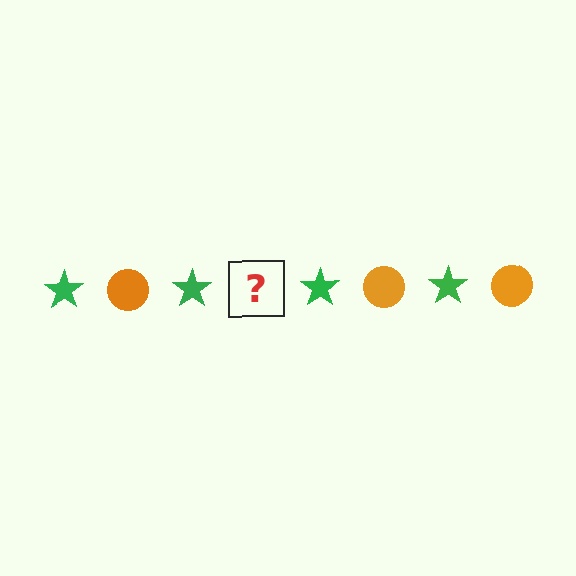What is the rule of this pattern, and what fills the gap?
The rule is that the pattern alternates between green star and orange circle. The gap should be filled with an orange circle.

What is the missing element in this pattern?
The missing element is an orange circle.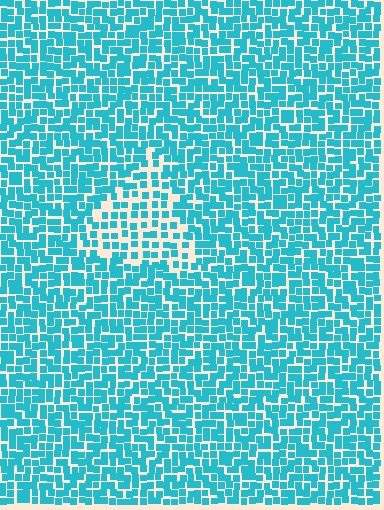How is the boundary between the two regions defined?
The boundary is defined by a change in element density (approximately 1.7x ratio). All elements are the same color, size, and shape.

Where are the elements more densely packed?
The elements are more densely packed outside the triangle boundary.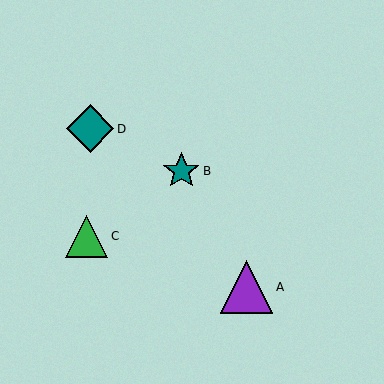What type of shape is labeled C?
Shape C is a green triangle.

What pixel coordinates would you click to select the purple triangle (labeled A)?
Click at (246, 287) to select the purple triangle A.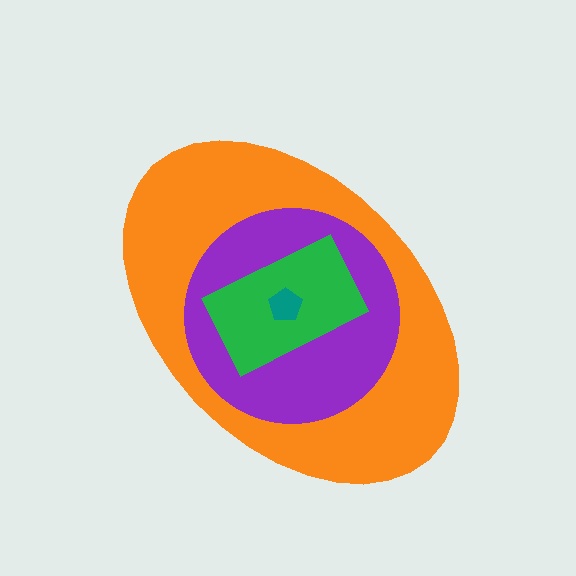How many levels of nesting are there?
4.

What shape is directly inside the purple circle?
The green rectangle.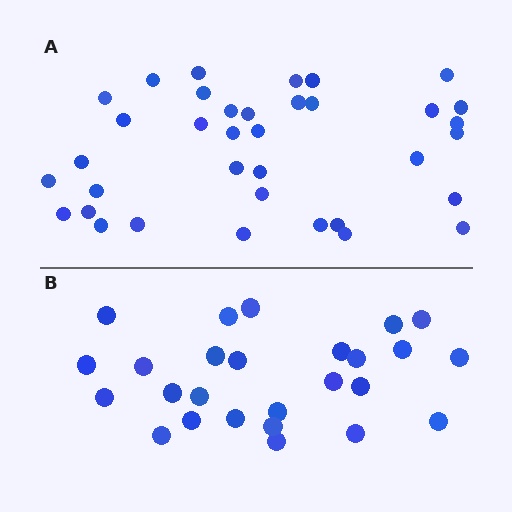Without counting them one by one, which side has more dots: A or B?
Region A (the top region) has more dots.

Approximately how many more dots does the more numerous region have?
Region A has roughly 10 or so more dots than region B.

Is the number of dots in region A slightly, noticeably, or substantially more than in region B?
Region A has noticeably more, but not dramatically so. The ratio is roughly 1.4 to 1.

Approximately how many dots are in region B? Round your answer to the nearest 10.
About 30 dots. (The exact count is 26, which rounds to 30.)